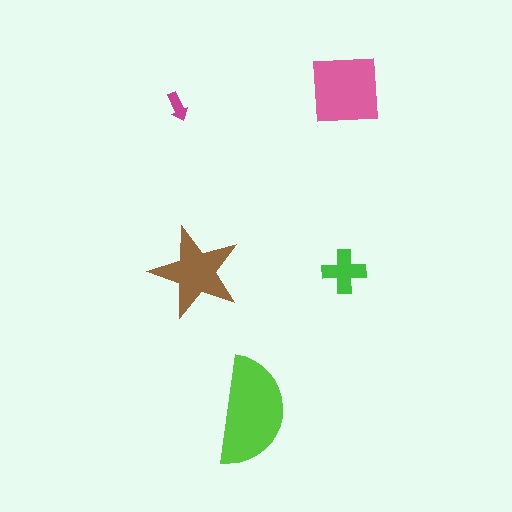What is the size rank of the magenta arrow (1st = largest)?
5th.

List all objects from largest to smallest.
The lime semicircle, the pink square, the brown star, the green cross, the magenta arrow.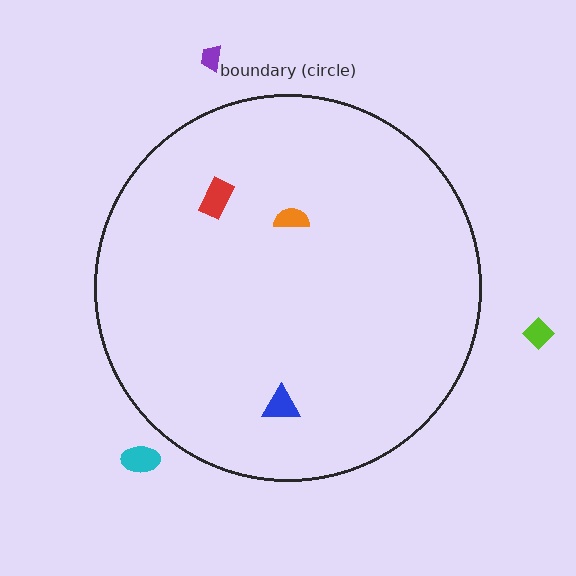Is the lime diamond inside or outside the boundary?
Outside.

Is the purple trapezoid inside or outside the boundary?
Outside.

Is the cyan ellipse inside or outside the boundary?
Outside.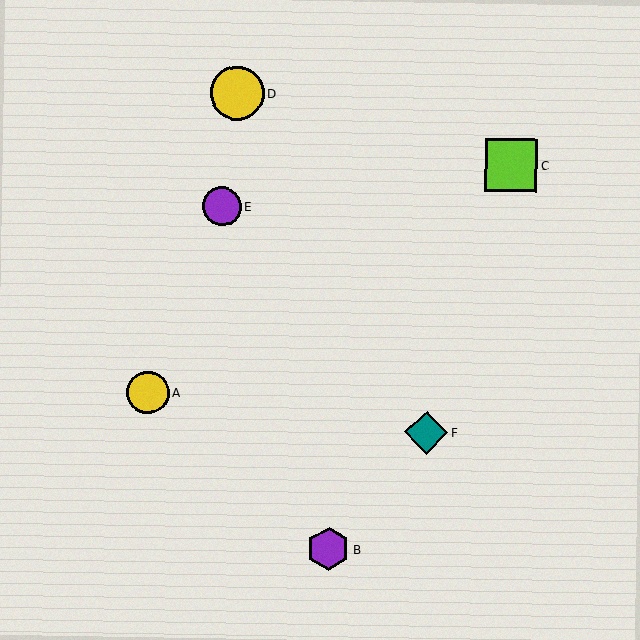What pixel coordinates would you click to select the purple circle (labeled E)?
Click at (222, 206) to select the purple circle E.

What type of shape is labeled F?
Shape F is a teal diamond.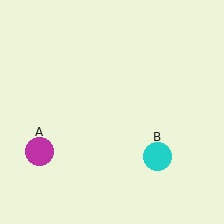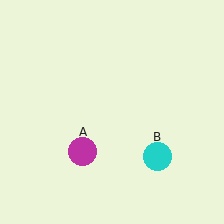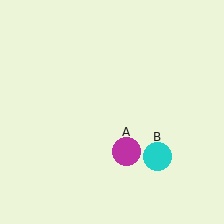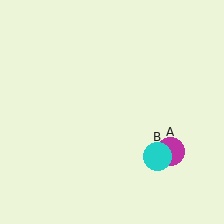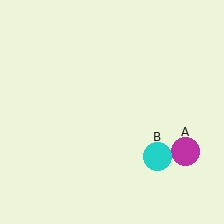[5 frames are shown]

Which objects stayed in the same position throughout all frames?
Cyan circle (object B) remained stationary.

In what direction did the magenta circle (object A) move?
The magenta circle (object A) moved right.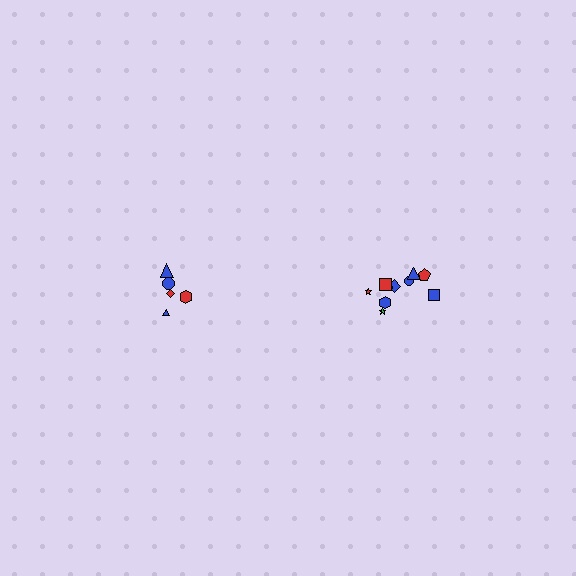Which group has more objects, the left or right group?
The right group.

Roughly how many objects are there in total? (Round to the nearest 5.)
Roughly 15 objects in total.